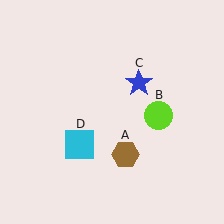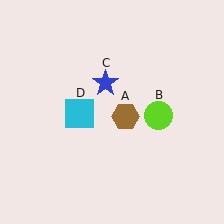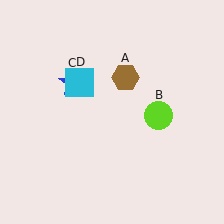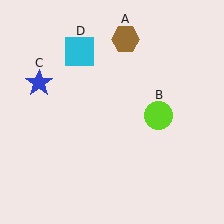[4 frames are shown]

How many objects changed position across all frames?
3 objects changed position: brown hexagon (object A), blue star (object C), cyan square (object D).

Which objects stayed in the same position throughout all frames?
Lime circle (object B) remained stationary.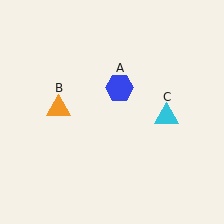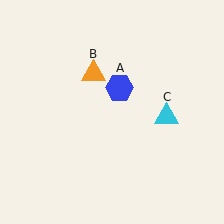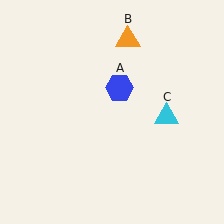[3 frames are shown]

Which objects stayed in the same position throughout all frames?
Blue hexagon (object A) and cyan triangle (object C) remained stationary.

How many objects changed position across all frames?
1 object changed position: orange triangle (object B).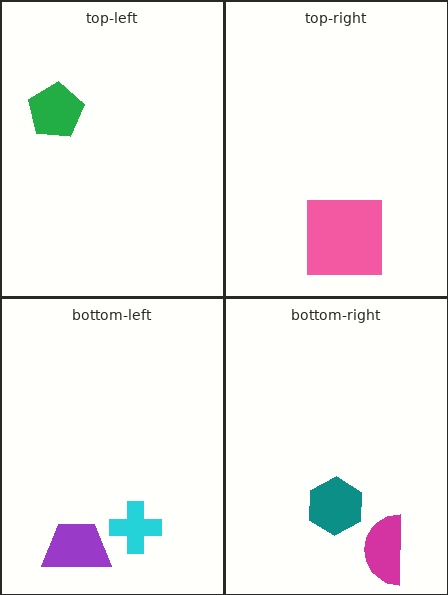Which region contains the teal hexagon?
The bottom-right region.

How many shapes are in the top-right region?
1.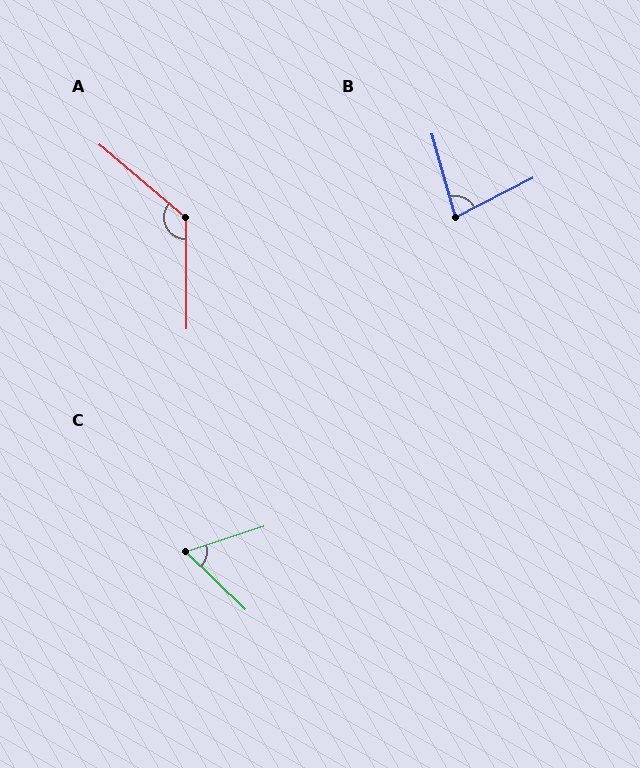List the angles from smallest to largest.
C (62°), B (79°), A (131°).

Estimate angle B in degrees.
Approximately 79 degrees.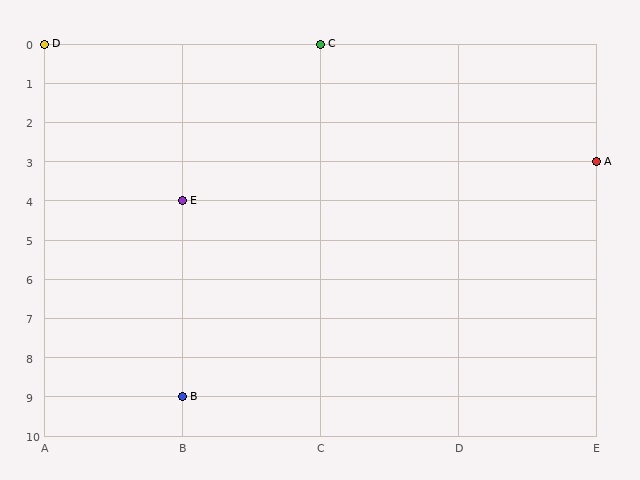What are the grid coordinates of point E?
Point E is at grid coordinates (B, 4).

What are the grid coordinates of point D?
Point D is at grid coordinates (A, 0).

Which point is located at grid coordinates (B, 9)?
Point B is at (B, 9).